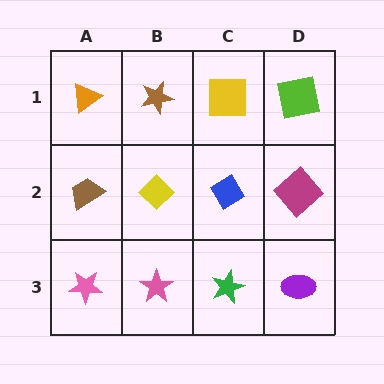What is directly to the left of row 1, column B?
An orange triangle.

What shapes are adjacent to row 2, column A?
An orange triangle (row 1, column A), a pink star (row 3, column A), a yellow diamond (row 2, column B).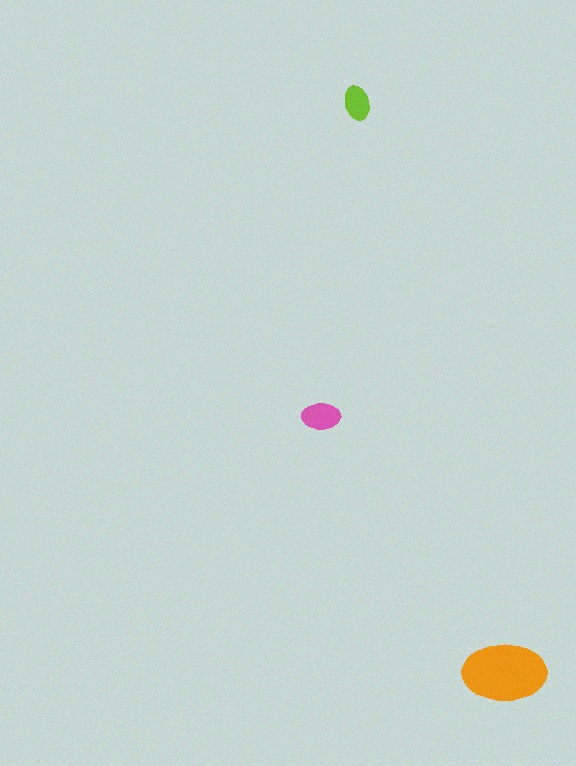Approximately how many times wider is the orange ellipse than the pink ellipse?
About 2 times wider.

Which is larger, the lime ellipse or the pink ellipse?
The pink one.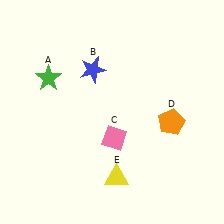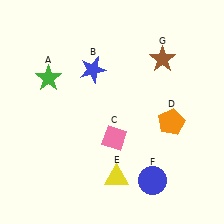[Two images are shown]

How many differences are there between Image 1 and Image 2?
There are 2 differences between the two images.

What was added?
A blue circle (F), a brown star (G) were added in Image 2.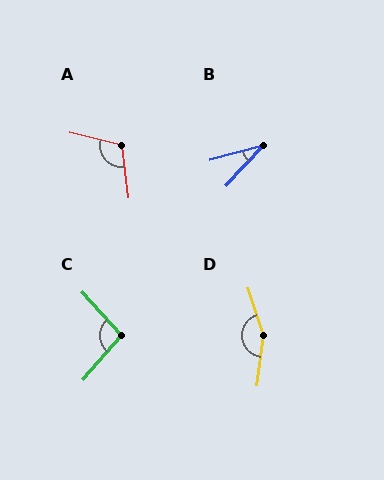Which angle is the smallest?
B, at approximately 33 degrees.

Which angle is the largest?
D, at approximately 155 degrees.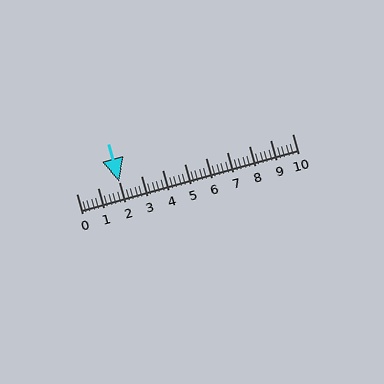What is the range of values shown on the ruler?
The ruler shows values from 0 to 10.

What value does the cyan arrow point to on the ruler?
The cyan arrow points to approximately 2.0.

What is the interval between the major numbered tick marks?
The major tick marks are spaced 1 units apart.